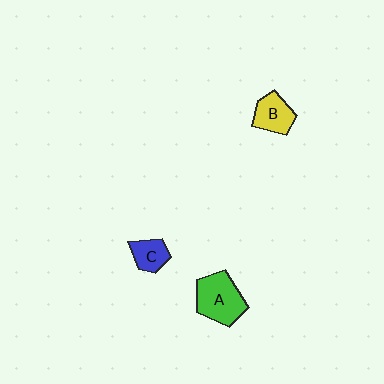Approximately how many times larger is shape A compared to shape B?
Approximately 1.6 times.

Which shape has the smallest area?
Shape C (blue).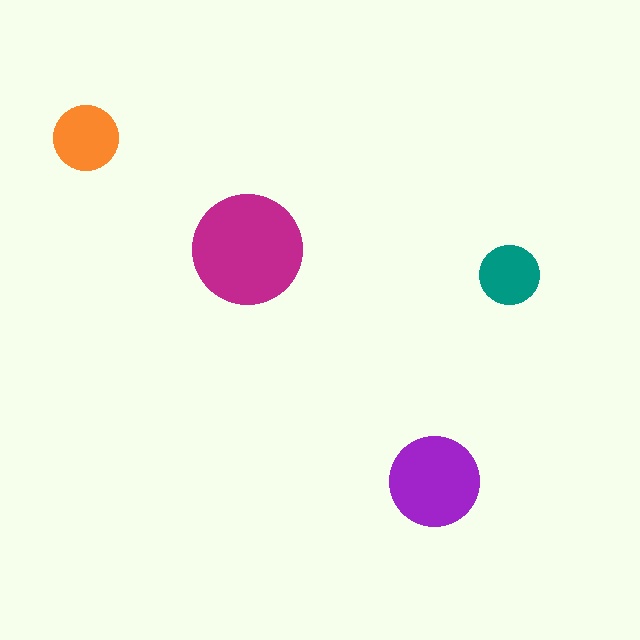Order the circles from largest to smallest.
the magenta one, the purple one, the orange one, the teal one.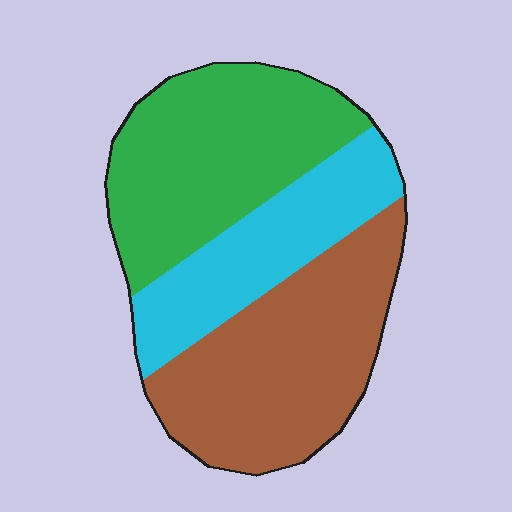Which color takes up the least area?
Cyan, at roughly 25%.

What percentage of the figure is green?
Green covers 36% of the figure.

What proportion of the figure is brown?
Brown takes up about two fifths (2/5) of the figure.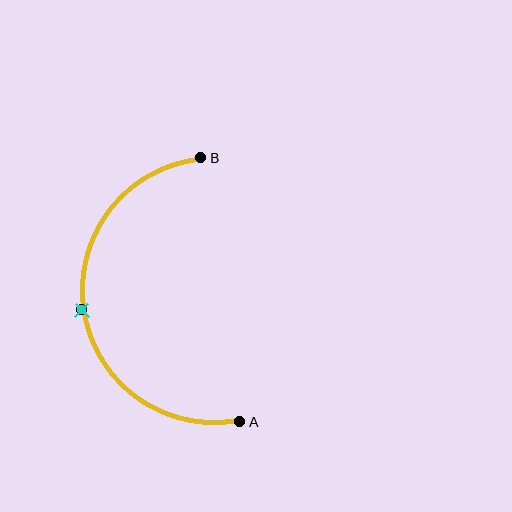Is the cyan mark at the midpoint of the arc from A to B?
Yes. The cyan mark lies on the arc at equal arc-length from both A and B — it is the arc midpoint.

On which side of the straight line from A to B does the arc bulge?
The arc bulges to the left of the straight line connecting A and B.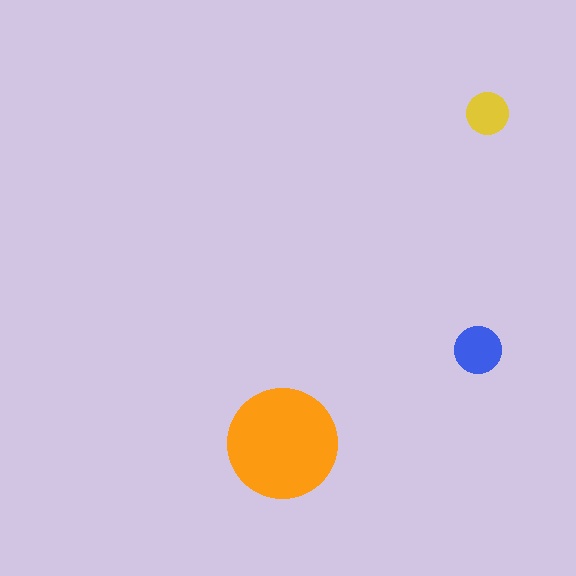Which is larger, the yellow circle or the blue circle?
The blue one.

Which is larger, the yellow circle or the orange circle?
The orange one.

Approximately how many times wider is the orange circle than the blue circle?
About 2.5 times wider.